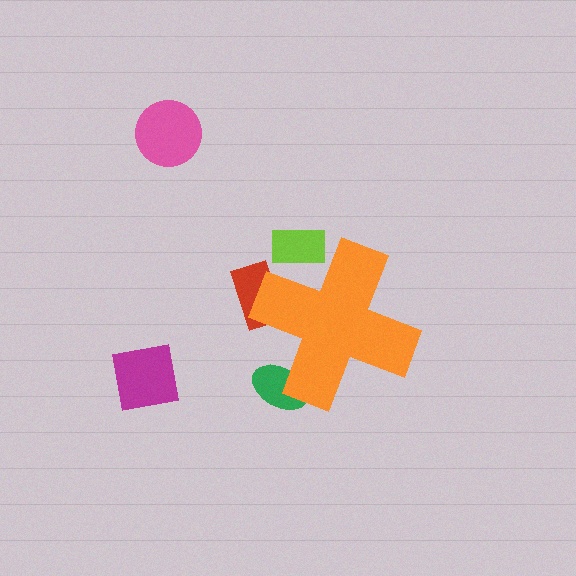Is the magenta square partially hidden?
No, the magenta square is fully visible.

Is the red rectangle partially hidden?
Yes, the red rectangle is partially hidden behind the orange cross.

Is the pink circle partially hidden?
No, the pink circle is fully visible.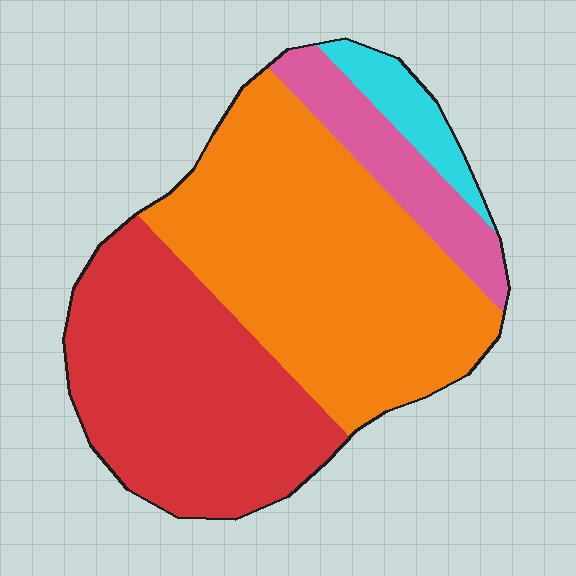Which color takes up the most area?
Orange, at roughly 45%.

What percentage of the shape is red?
Red takes up between a quarter and a half of the shape.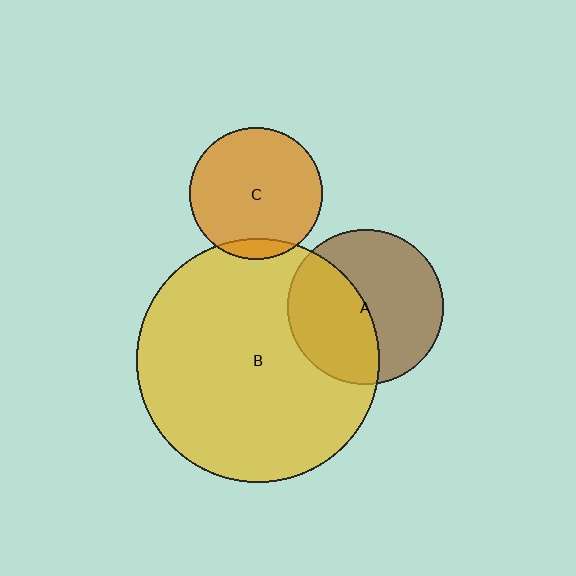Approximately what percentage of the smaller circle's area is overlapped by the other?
Approximately 45%.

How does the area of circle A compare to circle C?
Approximately 1.4 times.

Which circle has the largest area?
Circle B (yellow).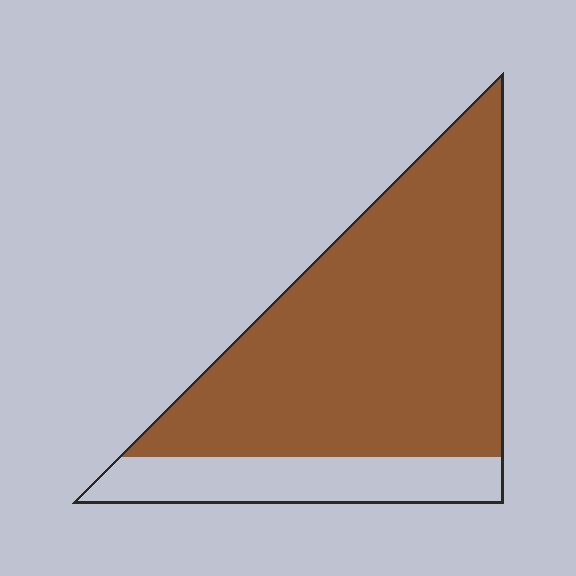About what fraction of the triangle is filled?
About four fifths (4/5).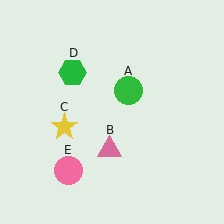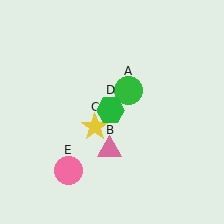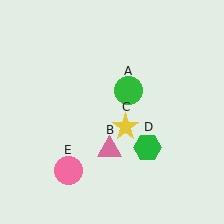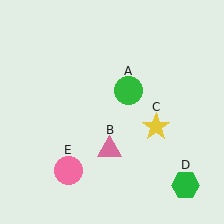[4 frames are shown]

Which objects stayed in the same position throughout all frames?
Green circle (object A) and pink triangle (object B) and pink circle (object E) remained stationary.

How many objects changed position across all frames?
2 objects changed position: yellow star (object C), green hexagon (object D).